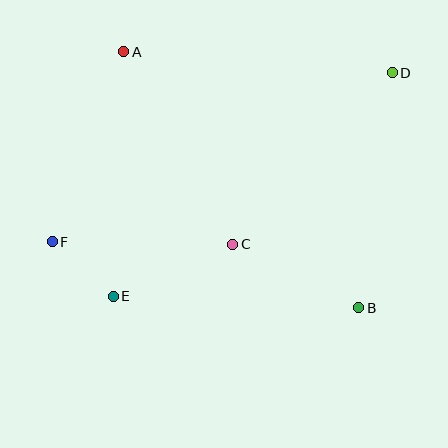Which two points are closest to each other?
Points E and F are closest to each other.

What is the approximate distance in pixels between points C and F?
The distance between C and F is approximately 181 pixels.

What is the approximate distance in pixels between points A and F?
The distance between A and F is approximately 203 pixels.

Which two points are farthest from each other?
Points D and F are farthest from each other.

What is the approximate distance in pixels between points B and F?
The distance between B and F is approximately 313 pixels.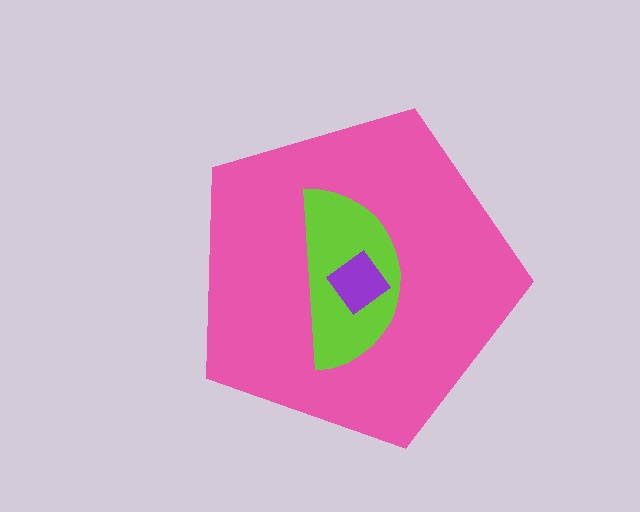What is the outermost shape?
The pink pentagon.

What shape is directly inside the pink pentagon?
The lime semicircle.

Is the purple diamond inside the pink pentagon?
Yes.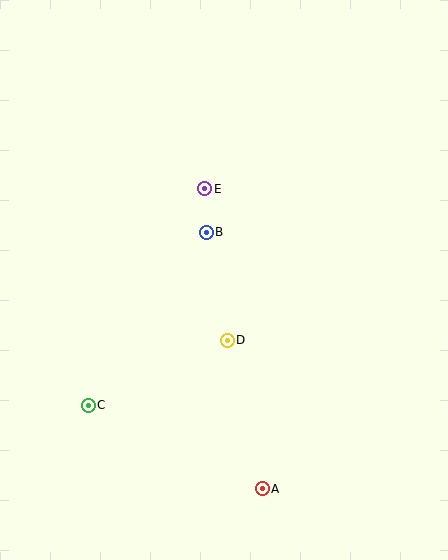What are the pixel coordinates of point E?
Point E is at (205, 189).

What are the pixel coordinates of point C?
Point C is at (88, 405).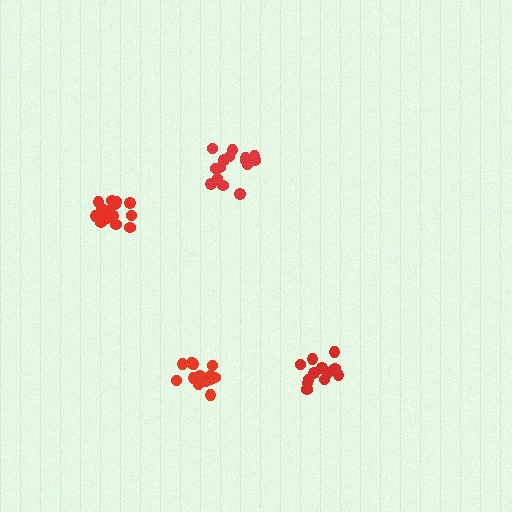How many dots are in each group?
Group 1: 12 dots, Group 2: 18 dots, Group 3: 16 dots, Group 4: 14 dots (60 total).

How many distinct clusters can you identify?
There are 4 distinct clusters.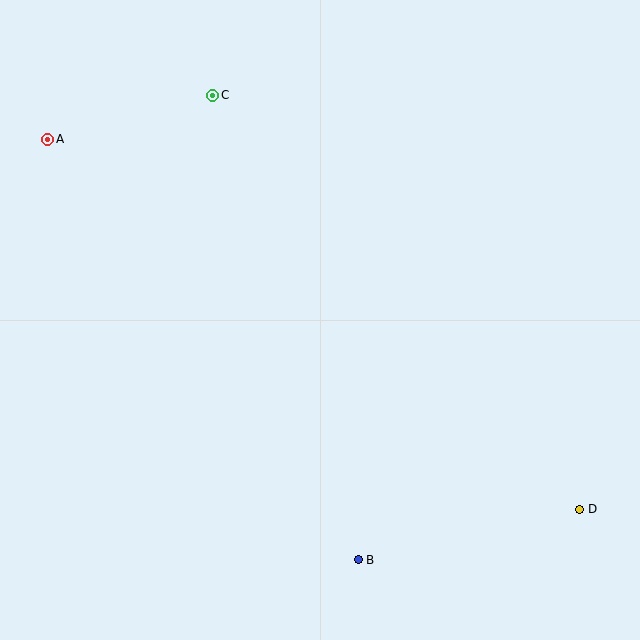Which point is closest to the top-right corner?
Point C is closest to the top-right corner.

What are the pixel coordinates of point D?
Point D is at (580, 509).